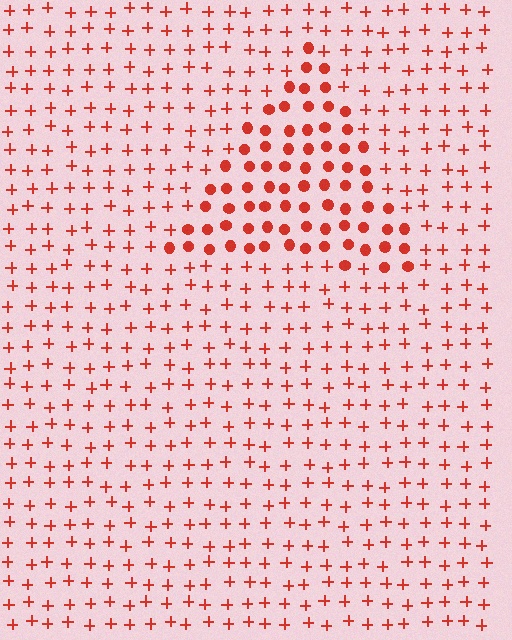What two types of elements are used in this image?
The image uses circles inside the triangle region and plus signs outside it.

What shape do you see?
I see a triangle.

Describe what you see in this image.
The image is filled with small red elements arranged in a uniform grid. A triangle-shaped region contains circles, while the surrounding area contains plus signs. The boundary is defined purely by the change in element shape.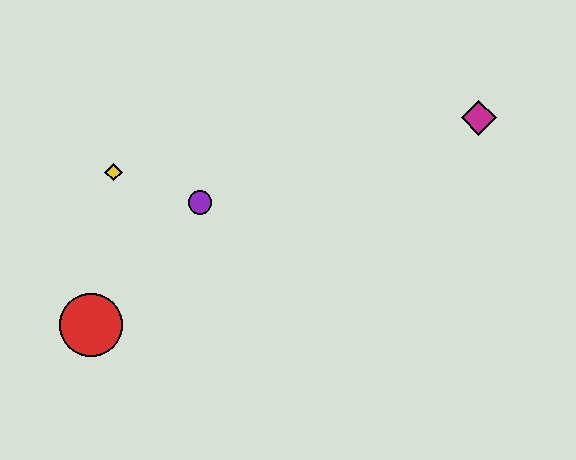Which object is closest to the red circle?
The yellow diamond is closest to the red circle.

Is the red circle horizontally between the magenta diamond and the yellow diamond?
No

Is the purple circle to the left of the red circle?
No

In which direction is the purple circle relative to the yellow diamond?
The purple circle is to the right of the yellow diamond.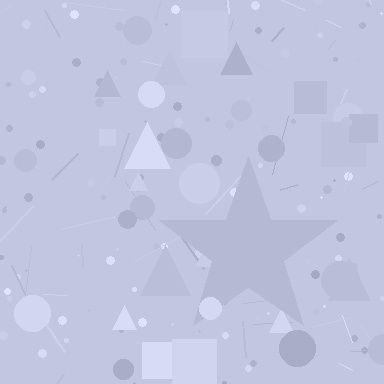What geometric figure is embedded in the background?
A star is embedded in the background.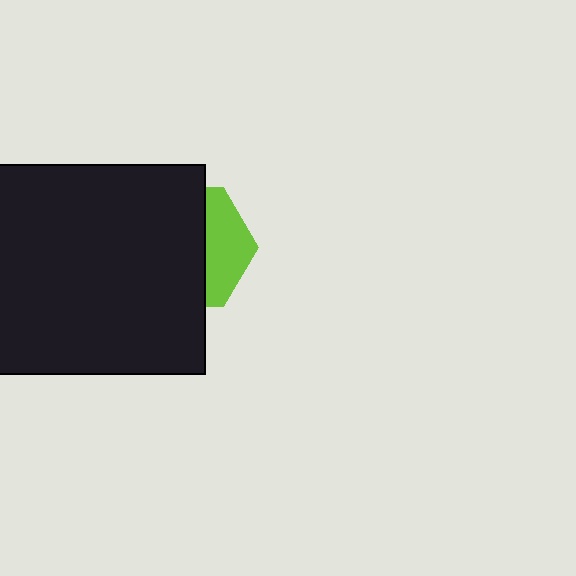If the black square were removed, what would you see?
You would see the complete lime hexagon.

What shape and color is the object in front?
The object in front is a black square.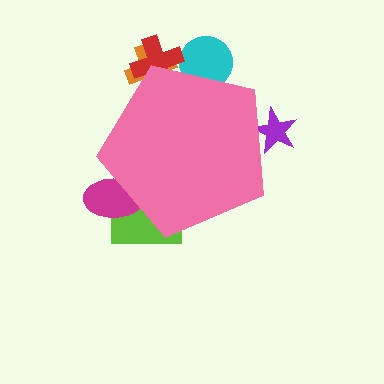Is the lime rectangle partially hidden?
Yes, the lime rectangle is partially hidden behind the pink pentagon.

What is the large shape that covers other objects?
A pink pentagon.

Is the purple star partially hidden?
Yes, the purple star is partially hidden behind the pink pentagon.